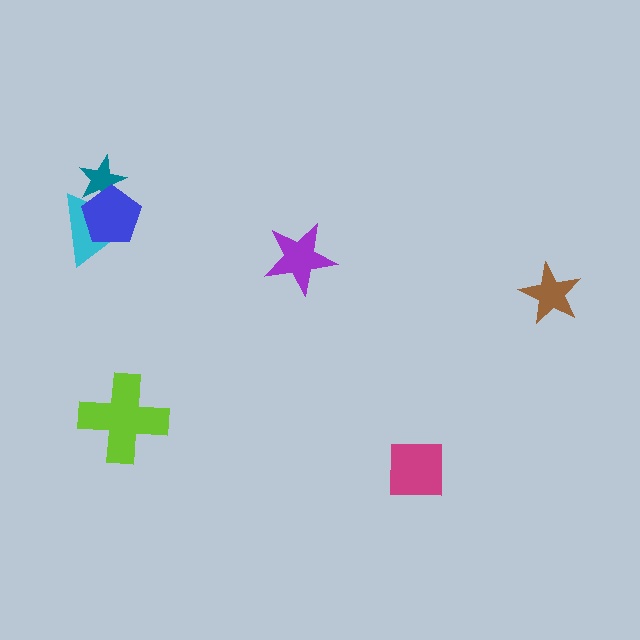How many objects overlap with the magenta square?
0 objects overlap with the magenta square.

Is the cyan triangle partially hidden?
Yes, it is partially covered by another shape.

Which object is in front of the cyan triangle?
The blue pentagon is in front of the cyan triangle.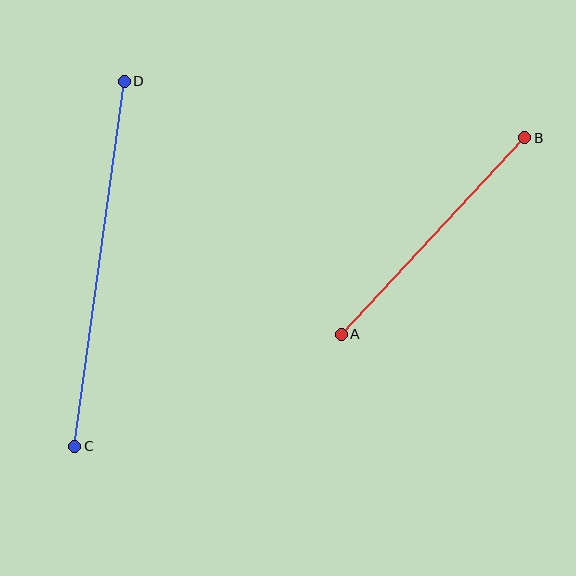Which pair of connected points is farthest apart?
Points C and D are farthest apart.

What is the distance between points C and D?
The distance is approximately 368 pixels.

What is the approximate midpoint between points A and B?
The midpoint is at approximately (433, 236) pixels.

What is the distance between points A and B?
The distance is approximately 269 pixels.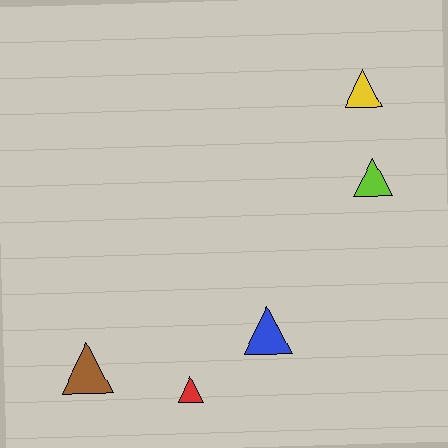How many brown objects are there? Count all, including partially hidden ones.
There is 1 brown object.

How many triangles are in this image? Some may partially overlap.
There are 5 triangles.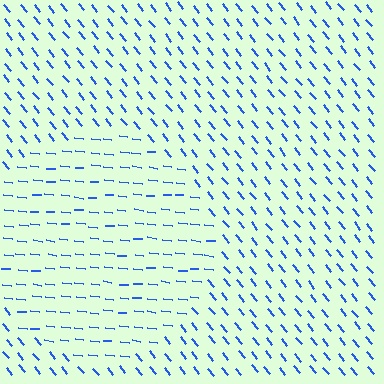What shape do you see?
I see a circle.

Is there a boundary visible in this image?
Yes, there is a texture boundary formed by a change in line orientation.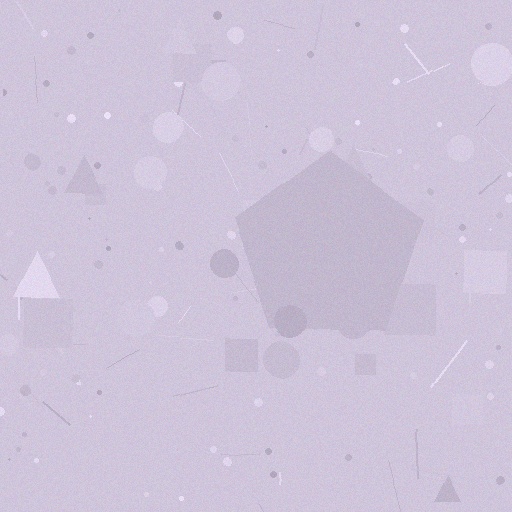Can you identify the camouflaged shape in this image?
The camouflaged shape is a pentagon.